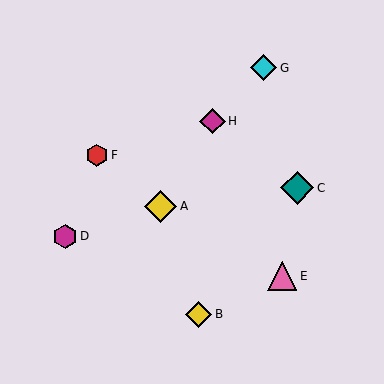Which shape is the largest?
The teal diamond (labeled C) is the largest.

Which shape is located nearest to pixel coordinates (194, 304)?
The yellow diamond (labeled B) at (198, 314) is nearest to that location.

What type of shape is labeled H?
Shape H is a magenta diamond.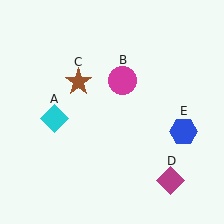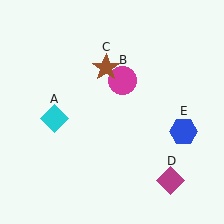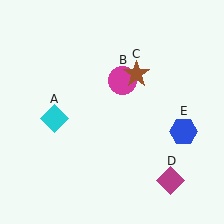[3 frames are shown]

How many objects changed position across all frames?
1 object changed position: brown star (object C).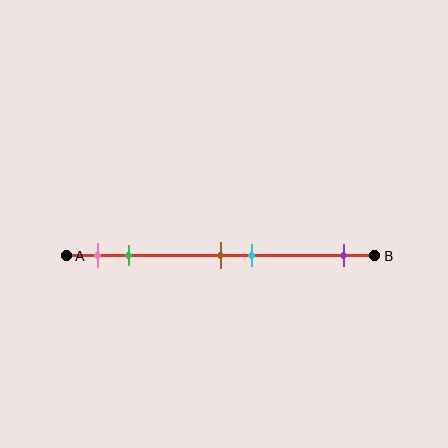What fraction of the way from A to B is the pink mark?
The pink mark is approximately 10% (0.1) of the way from A to B.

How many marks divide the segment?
There are 5 marks dividing the segment.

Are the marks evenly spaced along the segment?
No, the marks are not evenly spaced.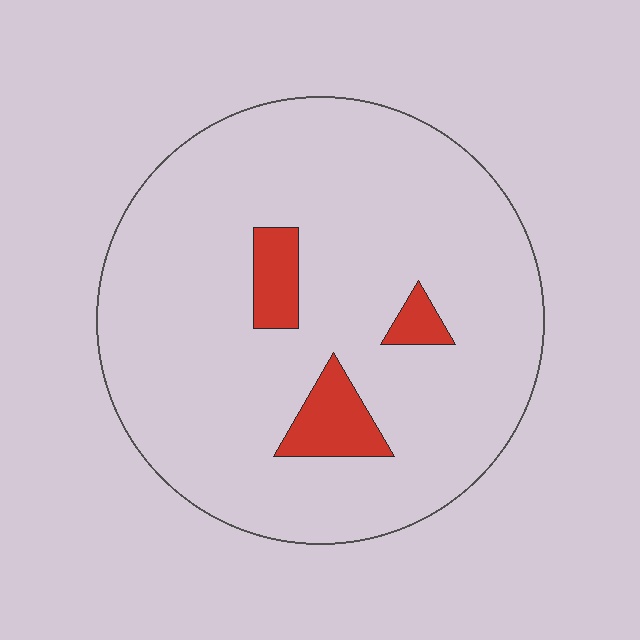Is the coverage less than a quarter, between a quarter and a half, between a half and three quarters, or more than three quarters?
Less than a quarter.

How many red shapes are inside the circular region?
3.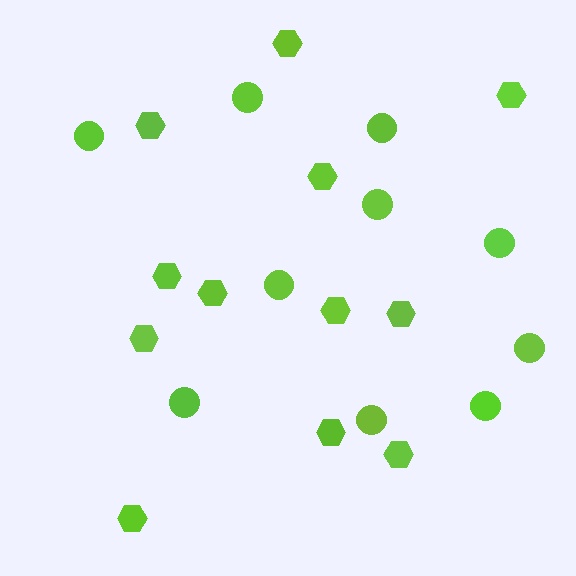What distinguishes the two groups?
There are 2 groups: one group of hexagons (12) and one group of circles (10).